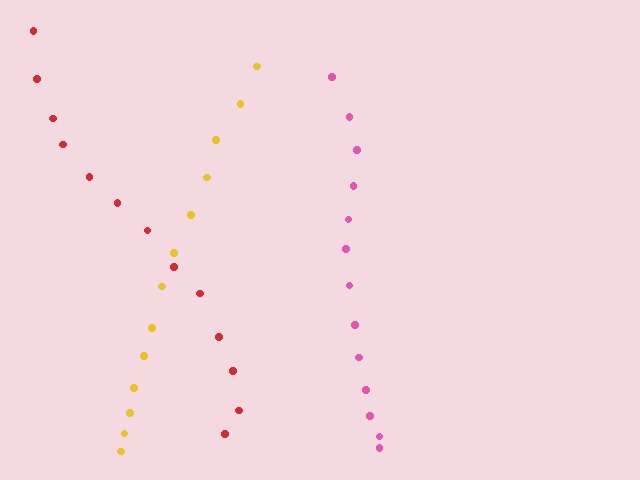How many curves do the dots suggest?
There are 3 distinct paths.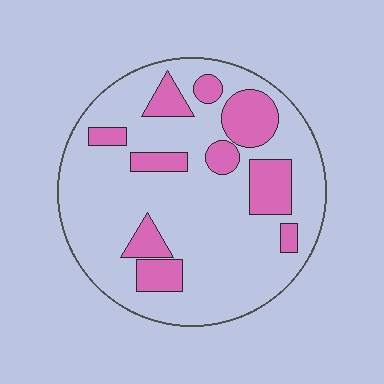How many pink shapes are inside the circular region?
10.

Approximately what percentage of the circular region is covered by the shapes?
Approximately 25%.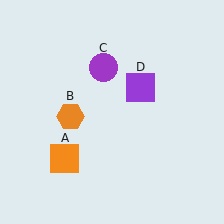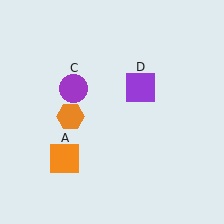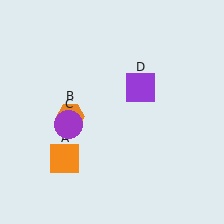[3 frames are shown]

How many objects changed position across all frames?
1 object changed position: purple circle (object C).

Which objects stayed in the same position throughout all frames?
Orange square (object A) and orange hexagon (object B) and purple square (object D) remained stationary.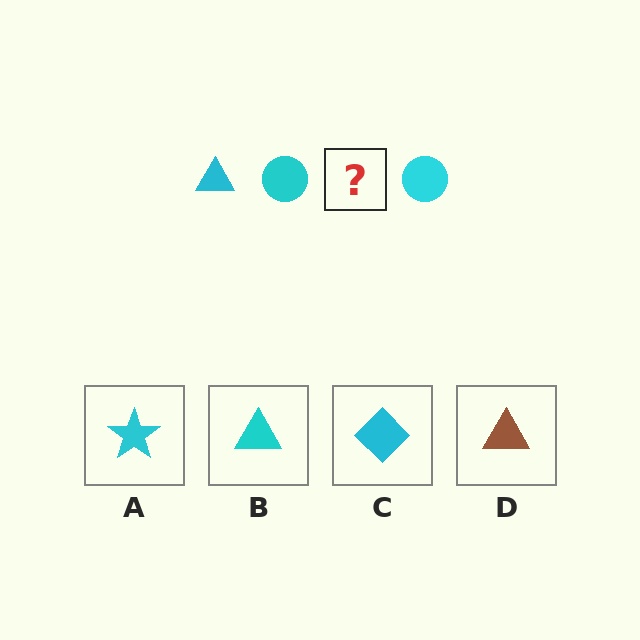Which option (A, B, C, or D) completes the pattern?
B.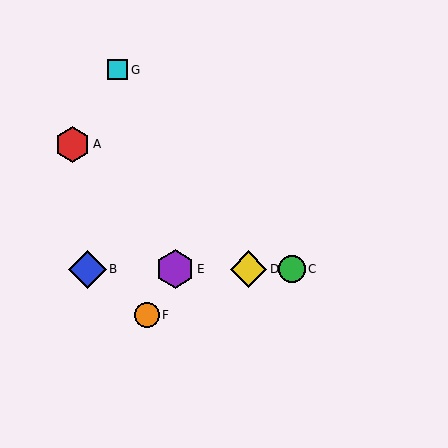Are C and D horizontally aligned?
Yes, both are at y≈269.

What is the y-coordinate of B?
Object B is at y≈269.